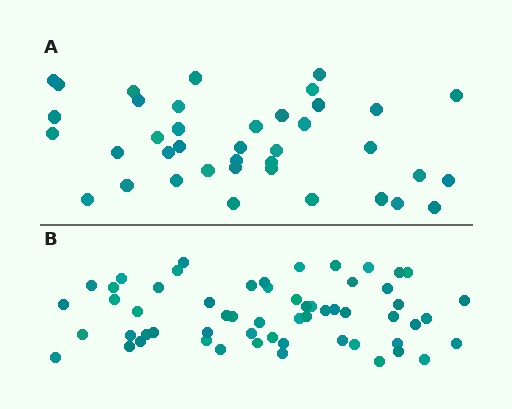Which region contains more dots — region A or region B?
Region B (the bottom region) has more dots.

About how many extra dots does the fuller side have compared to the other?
Region B has approximately 20 more dots than region A.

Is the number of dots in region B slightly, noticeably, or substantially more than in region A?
Region B has substantially more. The ratio is roughly 1.5 to 1.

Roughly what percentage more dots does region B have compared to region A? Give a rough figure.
About 50% more.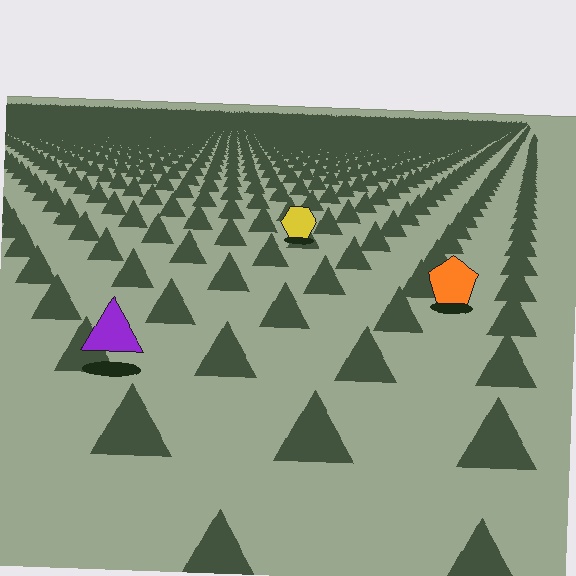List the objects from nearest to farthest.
From nearest to farthest: the purple triangle, the orange pentagon, the yellow hexagon.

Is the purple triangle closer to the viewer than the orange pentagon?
Yes. The purple triangle is closer — you can tell from the texture gradient: the ground texture is coarser near it.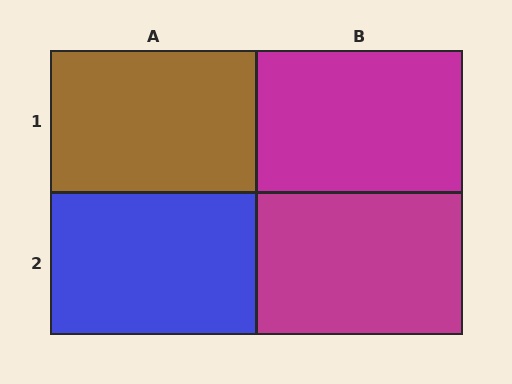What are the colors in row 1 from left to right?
Brown, magenta.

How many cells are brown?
1 cell is brown.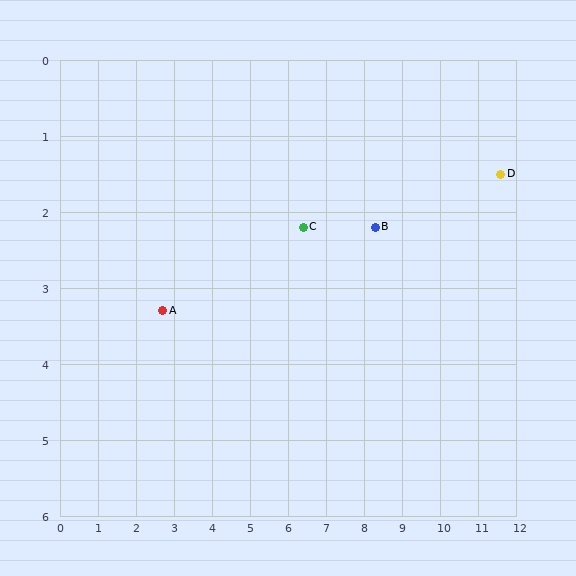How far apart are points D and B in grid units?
Points D and B are about 3.4 grid units apart.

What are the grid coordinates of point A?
Point A is at approximately (2.7, 3.3).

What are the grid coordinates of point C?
Point C is at approximately (6.4, 2.2).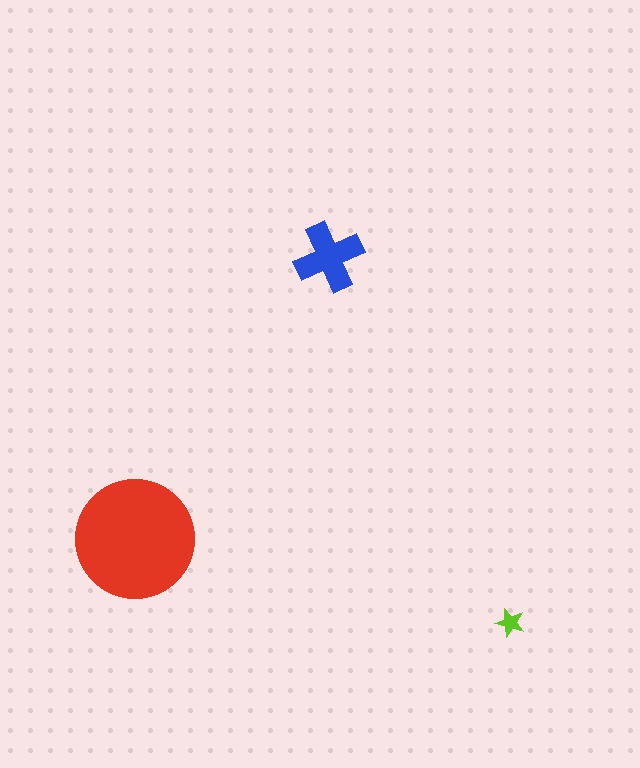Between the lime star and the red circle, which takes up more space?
The red circle.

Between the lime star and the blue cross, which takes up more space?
The blue cross.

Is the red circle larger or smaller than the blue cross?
Larger.